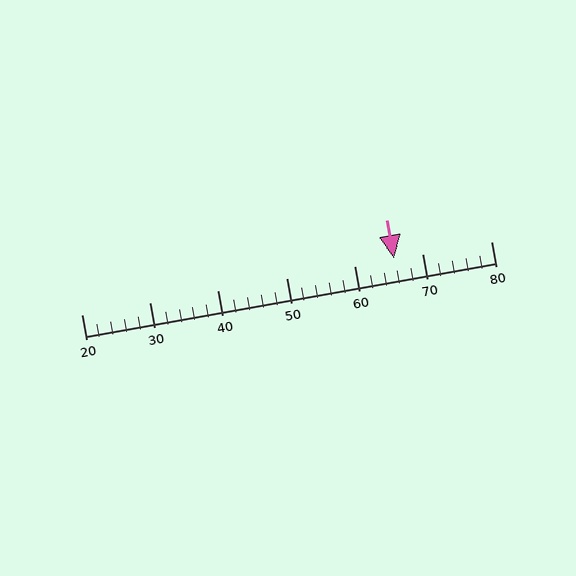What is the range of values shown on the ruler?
The ruler shows values from 20 to 80.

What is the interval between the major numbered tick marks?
The major tick marks are spaced 10 units apart.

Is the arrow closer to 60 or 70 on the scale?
The arrow is closer to 70.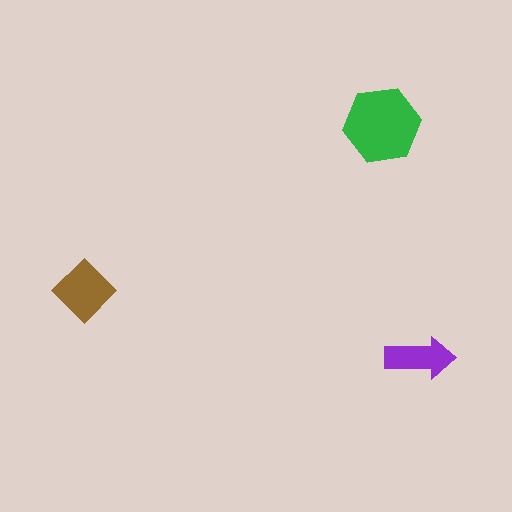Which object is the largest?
The green hexagon.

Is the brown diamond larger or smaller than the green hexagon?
Smaller.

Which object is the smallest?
The purple arrow.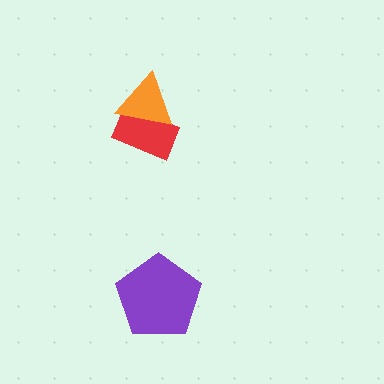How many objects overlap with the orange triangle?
1 object overlaps with the orange triangle.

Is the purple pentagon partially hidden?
No, no other shape covers it.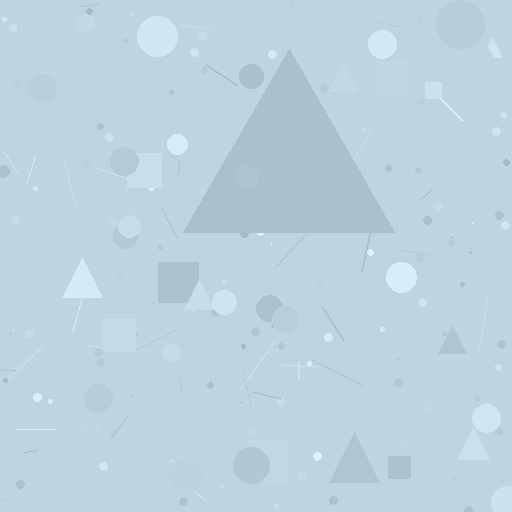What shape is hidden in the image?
A triangle is hidden in the image.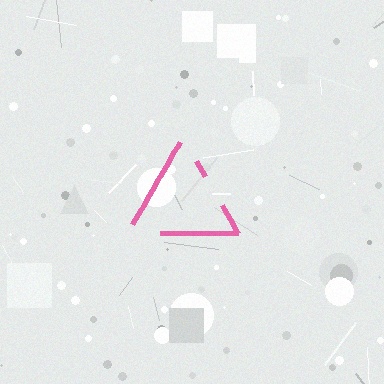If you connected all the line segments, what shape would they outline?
They would outline a triangle.